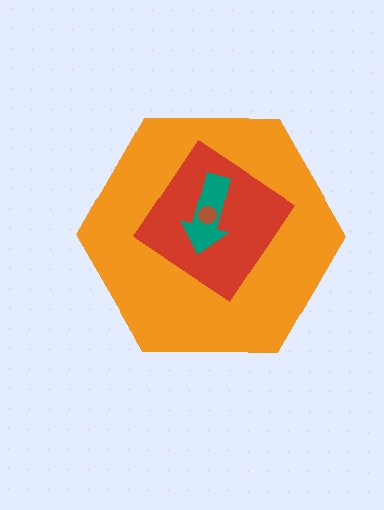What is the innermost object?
The brown circle.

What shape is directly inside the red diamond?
The teal arrow.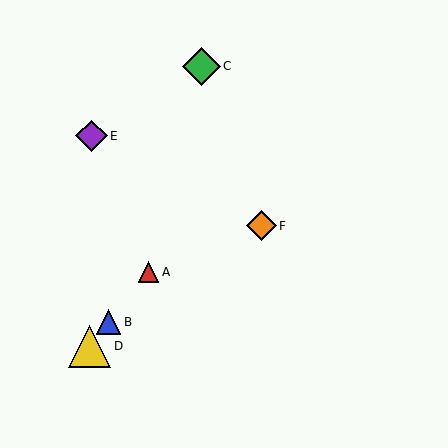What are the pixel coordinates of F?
Object F is at (261, 226).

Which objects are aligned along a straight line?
Objects A, B, D are aligned along a straight line.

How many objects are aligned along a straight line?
3 objects (A, B, D) are aligned along a straight line.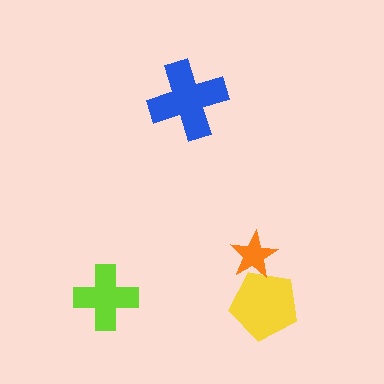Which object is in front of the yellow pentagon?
The orange star is in front of the yellow pentagon.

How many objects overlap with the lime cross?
0 objects overlap with the lime cross.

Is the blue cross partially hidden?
No, no other shape covers it.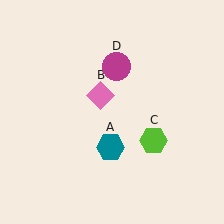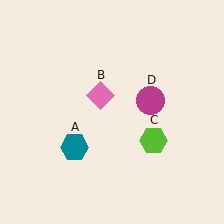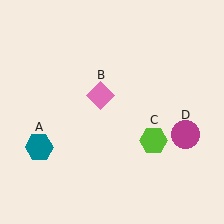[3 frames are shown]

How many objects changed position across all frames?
2 objects changed position: teal hexagon (object A), magenta circle (object D).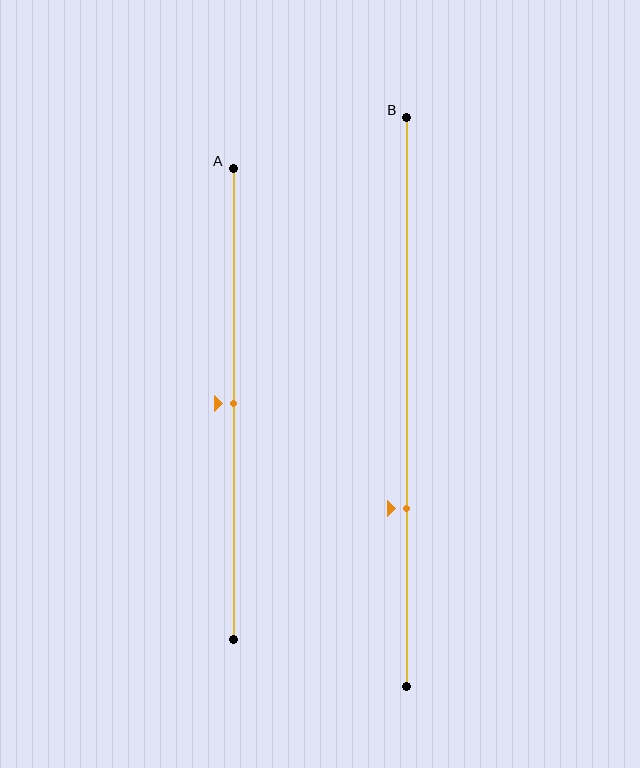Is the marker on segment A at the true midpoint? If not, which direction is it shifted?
Yes, the marker on segment A is at the true midpoint.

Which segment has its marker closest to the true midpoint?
Segment A has its marker closest to the true midpoint.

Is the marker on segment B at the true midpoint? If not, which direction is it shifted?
No, the marker on segment B is shifted downward by about 19% of the segment length.